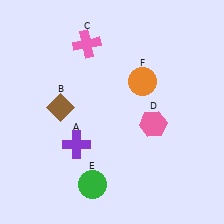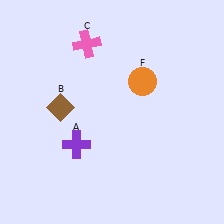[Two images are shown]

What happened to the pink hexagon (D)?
The pink hexagon (D) was removed in Image 2. It was in the bottom-right area of Image 1.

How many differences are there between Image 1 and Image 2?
There are 2 differences between the two images.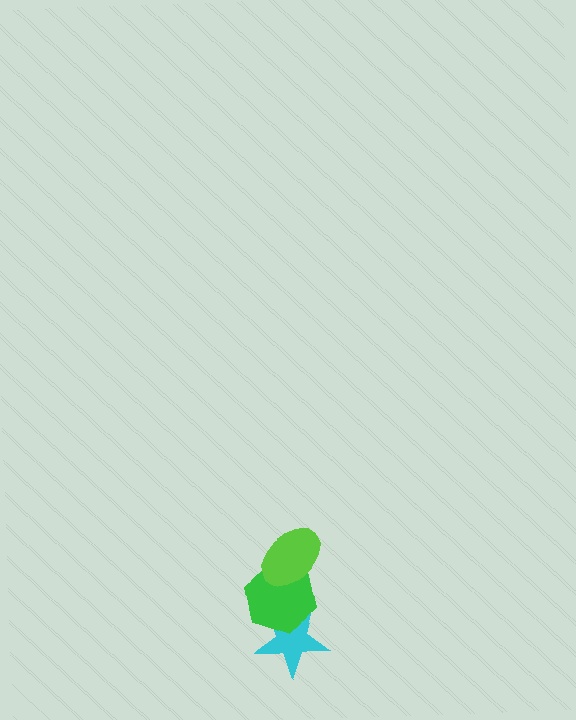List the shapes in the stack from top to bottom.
From top to bottom: the lime ellipse, the green hexagon, the cyan star.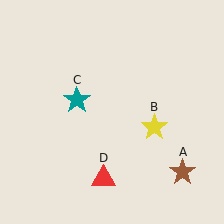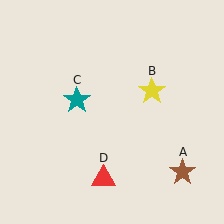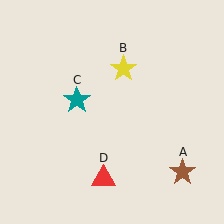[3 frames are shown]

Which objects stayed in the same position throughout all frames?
Brown star (object A) and teal star (object C) and red triangle (object D) remained stationary.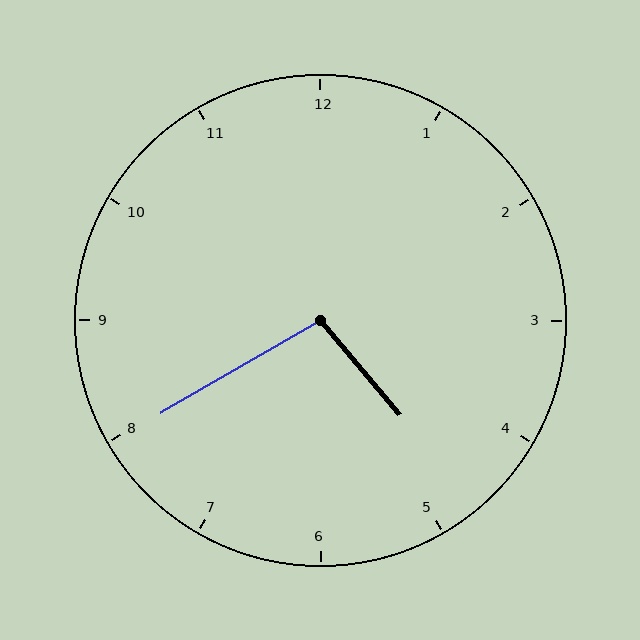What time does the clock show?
4:40.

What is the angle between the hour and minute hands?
Approximately 100 degrees.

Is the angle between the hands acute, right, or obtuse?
It is obtuse.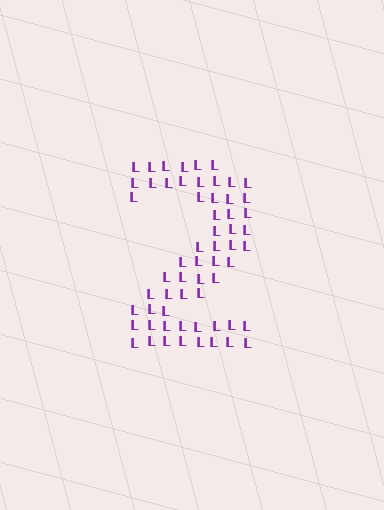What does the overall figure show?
The overall figure shows the digit 2.